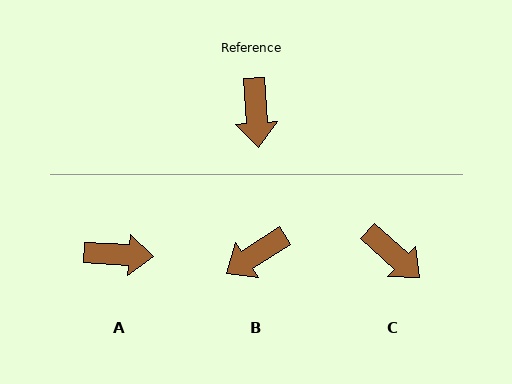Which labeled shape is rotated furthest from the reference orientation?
A, about 83 degrees away.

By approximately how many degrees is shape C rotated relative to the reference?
Approximately 44 degrees counter-clockwise.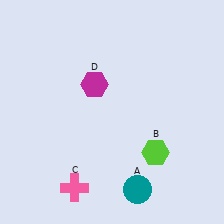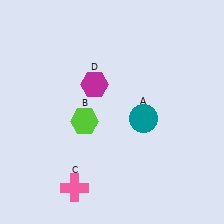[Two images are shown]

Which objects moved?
The objects that moved are: the teal circle (A), the lime hexagon (B).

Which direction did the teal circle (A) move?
The teal circle (A) moved up.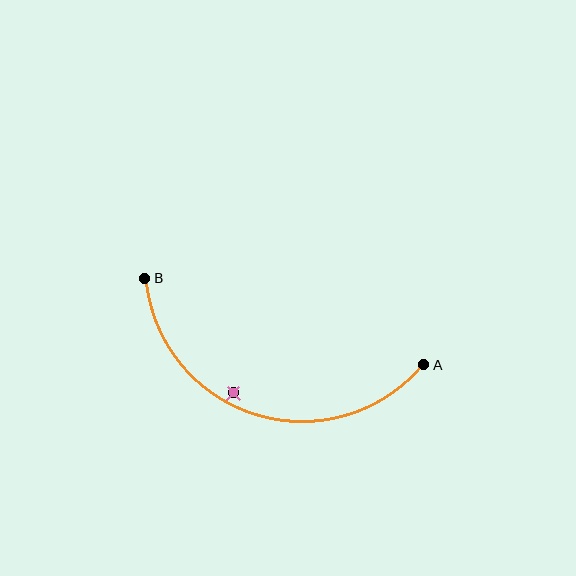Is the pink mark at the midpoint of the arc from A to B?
No — the pink mark does not lie on the arc at all. It sits slightly inside the curve.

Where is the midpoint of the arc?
The arc midpoint is the point on the curve farthest from the straight line joining A and B. It sits below that line.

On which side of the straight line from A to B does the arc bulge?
The arc bulges below the straight line connecting A and B.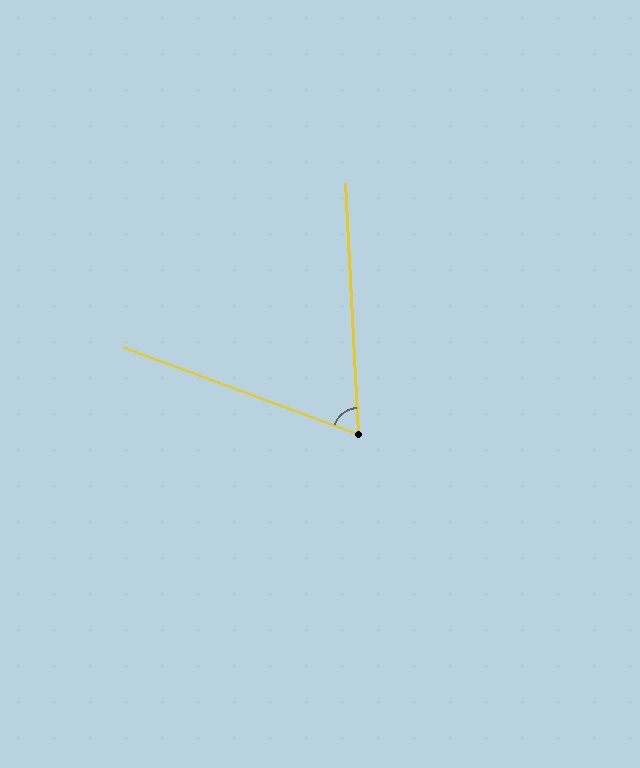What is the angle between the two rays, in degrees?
Approximately 67 degrees.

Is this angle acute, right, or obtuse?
It is acute.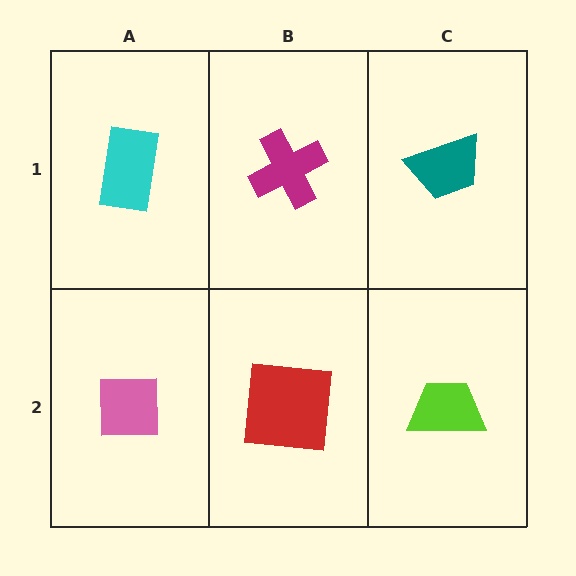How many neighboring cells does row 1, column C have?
2.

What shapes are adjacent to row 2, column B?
A magenta cross (row 1, column B), a pink square (row 2, column A), a lime trapezoid (row 2, column C).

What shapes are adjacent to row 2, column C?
A teal trapezoid (row 1, column C), a red square (row 2, column B).